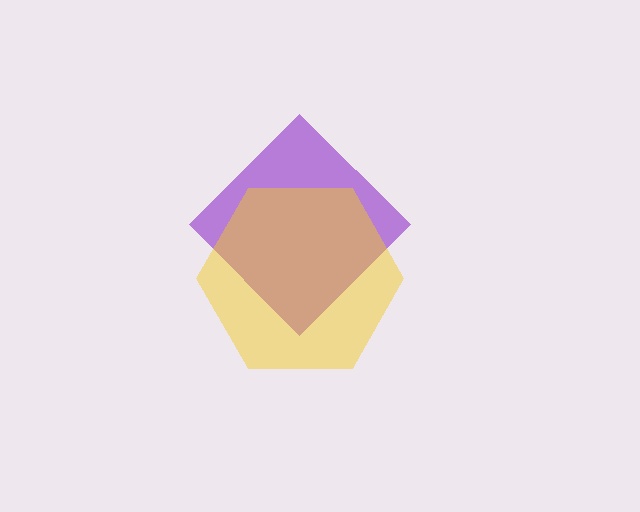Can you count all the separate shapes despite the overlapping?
Yes, there are 2 separate shapes.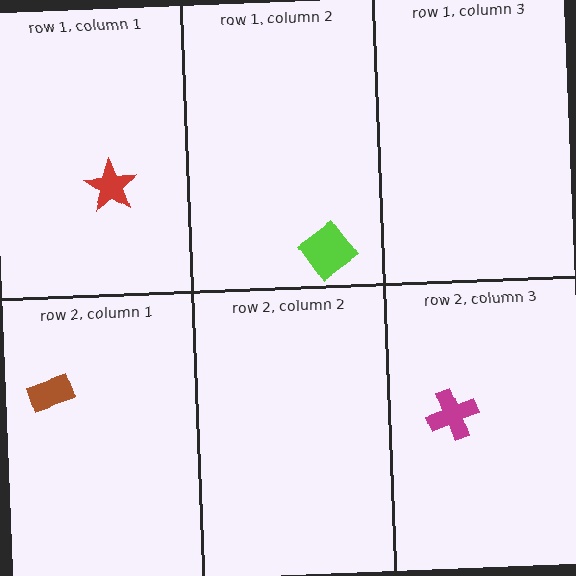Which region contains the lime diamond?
The row 1, column 2 region.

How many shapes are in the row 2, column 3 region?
1.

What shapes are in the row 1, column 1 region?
The red star.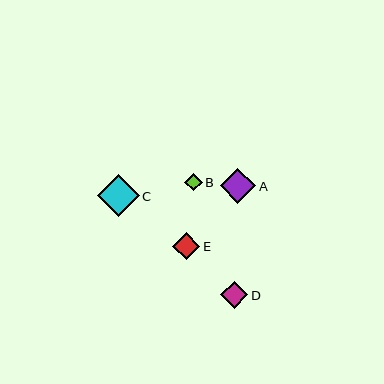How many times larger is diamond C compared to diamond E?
Diamond C is approximately 1.6 times the size of diamond E.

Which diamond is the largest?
Diamond C is the largest with a size of approximately 42 pixels.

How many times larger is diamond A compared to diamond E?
Diamond A is approximately 1.3 times the size of diamond E.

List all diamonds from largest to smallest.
From largest to smallest: C, A, D, E, B.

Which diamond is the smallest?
Diamond B is the smallest with a size of approximately 18 pixels.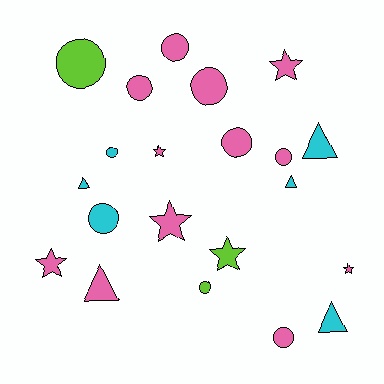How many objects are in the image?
There are 21 objects.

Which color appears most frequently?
Pink, with 12 objects.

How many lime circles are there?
There are 2 lime circles.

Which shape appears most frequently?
Circle, with 10 objects.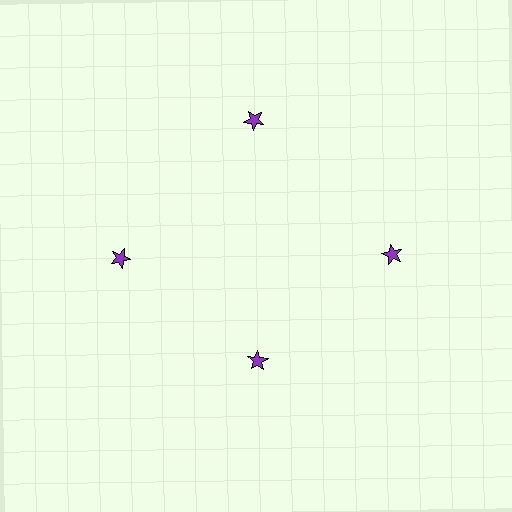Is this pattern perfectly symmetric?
No. The 4 purple stars are arranged in a ring, but one element near the 6 o'clock position is pulled inward toward the center, breaking the 4-fold rotational symmetry.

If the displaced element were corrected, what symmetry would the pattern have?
It would have 4-fold rotational symmetry — the pattern would map onto itself every 90 degrees.